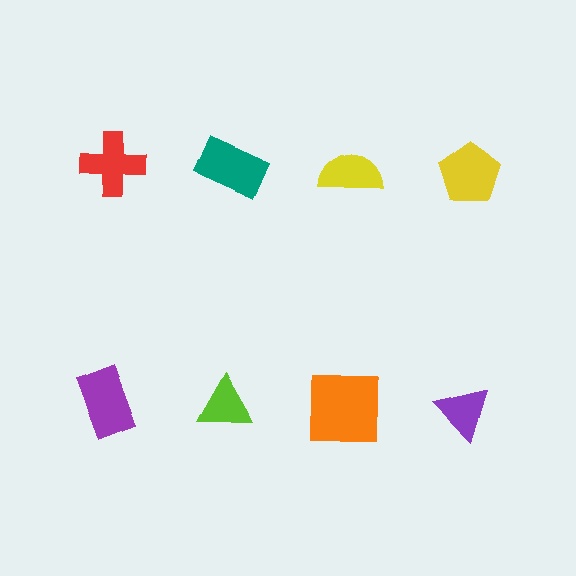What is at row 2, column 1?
A purple rectangle.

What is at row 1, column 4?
A yellow pentagon.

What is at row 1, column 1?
A red cross.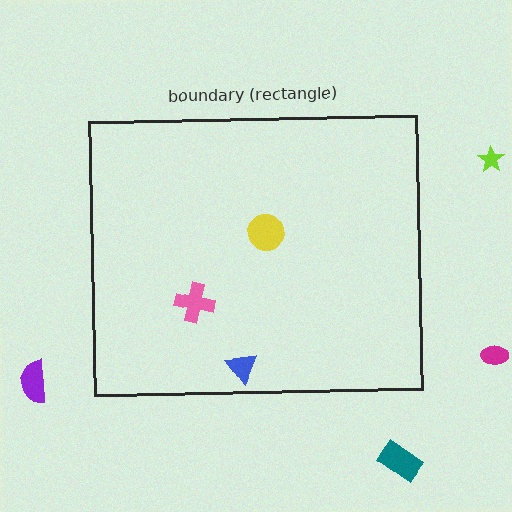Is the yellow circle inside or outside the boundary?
Inside.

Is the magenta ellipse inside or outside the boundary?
Outside.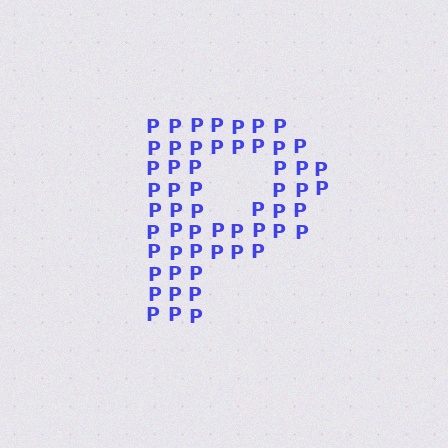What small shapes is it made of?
It is made of small letter P's.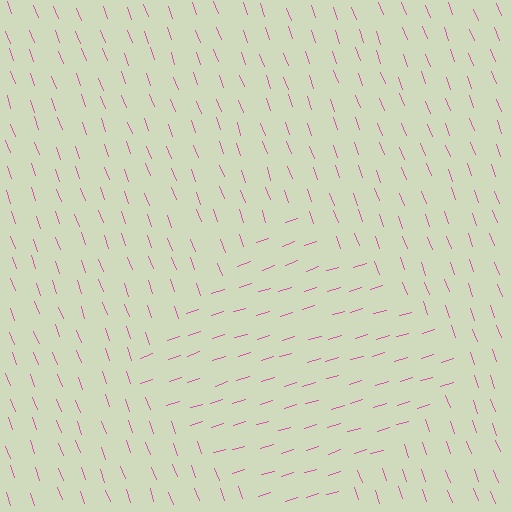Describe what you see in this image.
The image is filled with small pink line segments. A diamond region in the image has lines oriented differently from the surrounding lines, creating a visible texture boundary.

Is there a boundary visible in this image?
Yes, there is a texture boundary formed by a change in line orientation.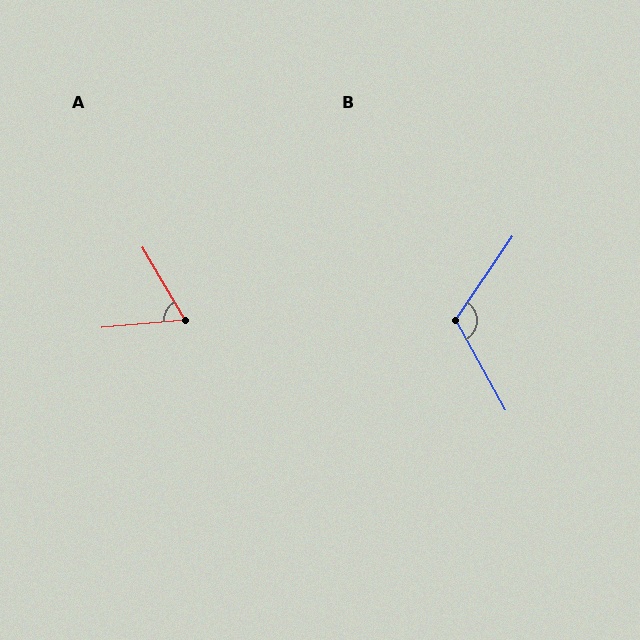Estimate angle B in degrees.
Approximately 117 degrees.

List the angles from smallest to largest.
A (65°), B (117°).